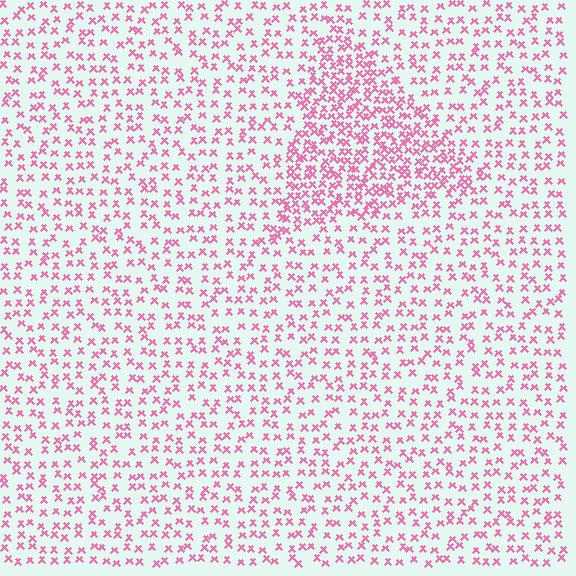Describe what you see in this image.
The image contains small pink elements arranged at two different densities. A triangle-shaped region is visible where the elements are more densely packed than the surrounding area.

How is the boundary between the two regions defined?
The boundary is defined by a change in element density (approximately 2.0x ratio). All elements are the same color, size, and shape.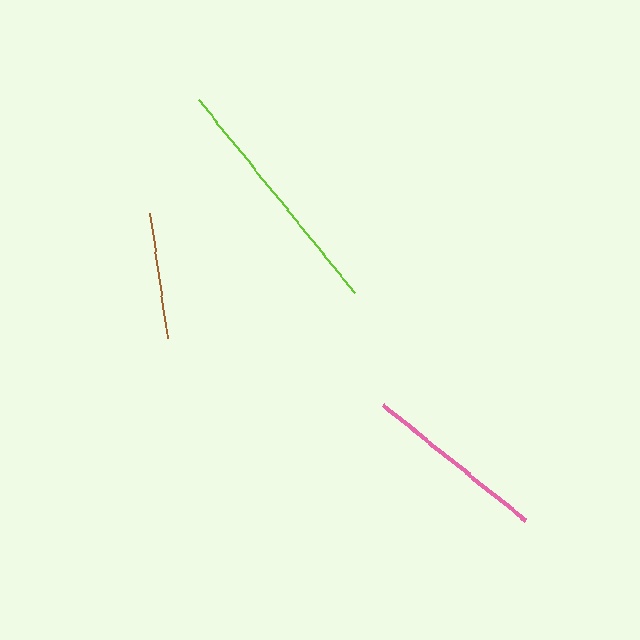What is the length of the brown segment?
The brown segment is approximately 126 pixels long.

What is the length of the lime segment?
The lime segment is approximately 248 pixels long.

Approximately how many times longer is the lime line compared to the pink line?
The lime line is approximately 1.4 times the length of the pink line.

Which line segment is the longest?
The lime line is the longest at approximately 248 pixels.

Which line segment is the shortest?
The brown line is the shortest at approximately 126 pixels.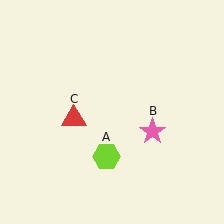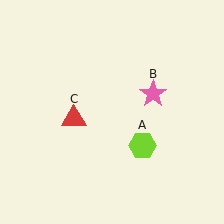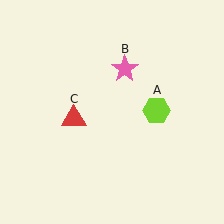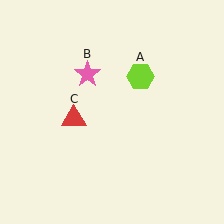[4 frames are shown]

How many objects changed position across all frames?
2 objects changed position: lime hexagon (object A), pink star (object B).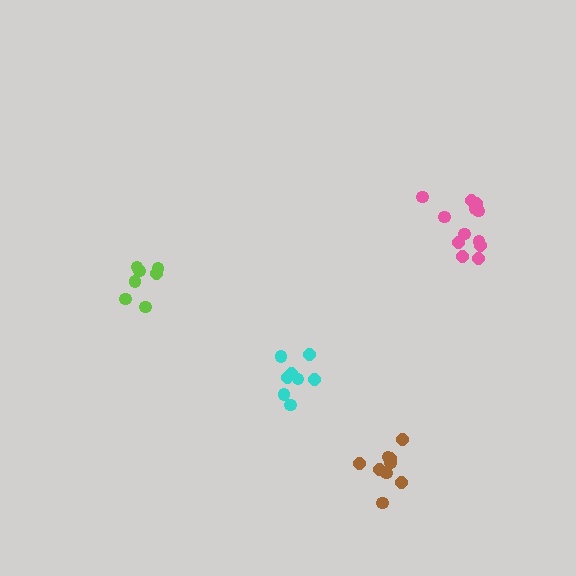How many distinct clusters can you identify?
There are 4 distinct clusters.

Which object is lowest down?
The brown cluster is bottommost.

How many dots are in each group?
Group 1: 12 dots, Group 2: 8 dots, Group 3: 9 dots, Group 4: 7 dots (36 total).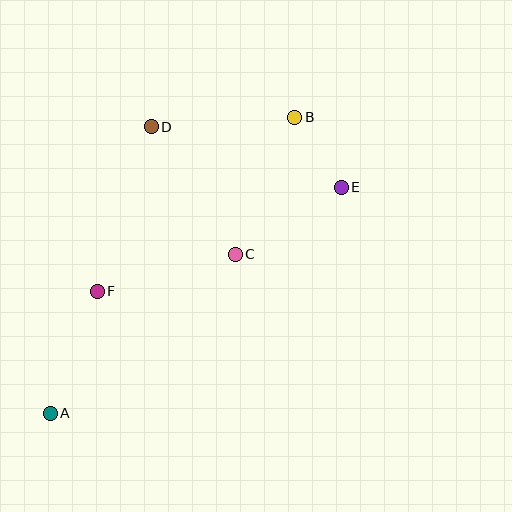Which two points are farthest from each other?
Points A and B are farthest from each other.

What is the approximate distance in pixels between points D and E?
The distance between D and E is approximately 200 pixels.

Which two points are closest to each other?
Points B and E are closest to each other.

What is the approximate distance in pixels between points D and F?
The distance between D and F is approximately 174 pixels.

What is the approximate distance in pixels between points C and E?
The distance between C and E is approximately 125 pixels.